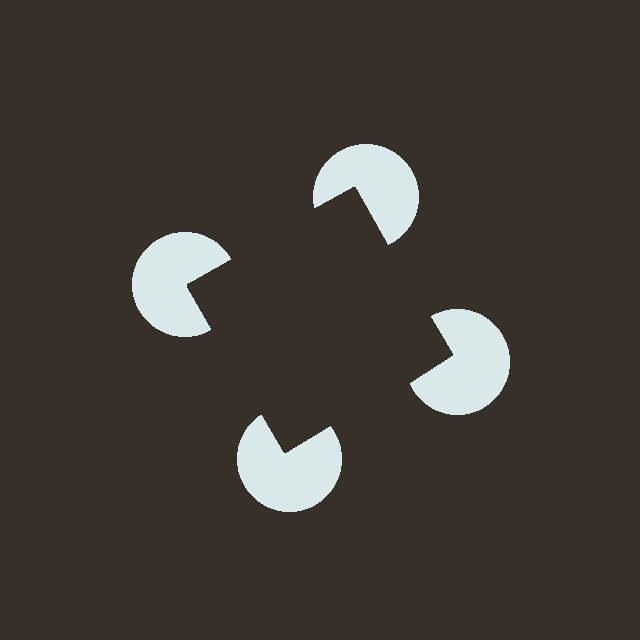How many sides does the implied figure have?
4 sides.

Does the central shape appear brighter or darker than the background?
It typically appears slightly darker than the background, even though no actual brightness change is drawn.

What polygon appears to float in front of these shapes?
An illusory square — its edges are inferred from the aligned wedge cuts in the pac-man discs, not physically drawn.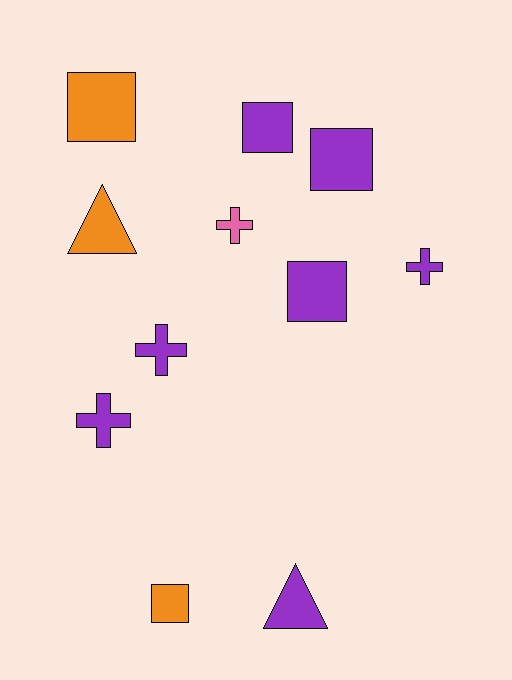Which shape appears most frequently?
Square, with 5 objects.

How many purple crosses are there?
There are 3 purple crosses.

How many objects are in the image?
There are 11 objects.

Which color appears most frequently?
Purple, with 7 objects.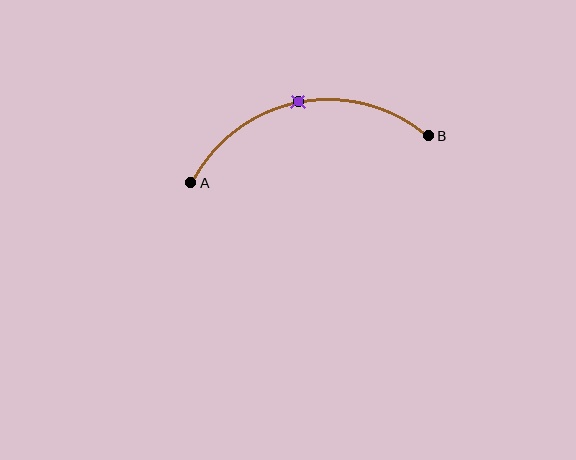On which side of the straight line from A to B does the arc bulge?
The arc bulges above the straight line connecting A and B.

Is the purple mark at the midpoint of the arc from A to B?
Yes. The purple mark lies on the arc at equal arc-length from both A and B — it is the arc midpoint.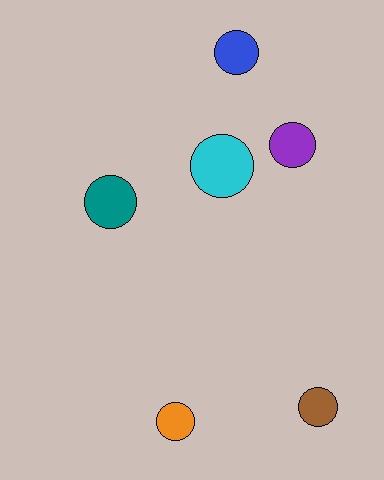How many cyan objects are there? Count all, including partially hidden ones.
There is 1 cyan object.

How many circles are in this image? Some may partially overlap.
There are 6 circles.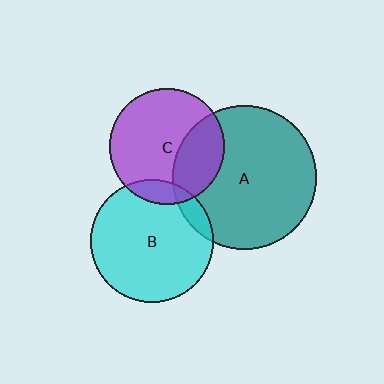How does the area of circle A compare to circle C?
Approximately 1.6 times.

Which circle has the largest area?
Circle A (teal).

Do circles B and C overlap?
Yes.